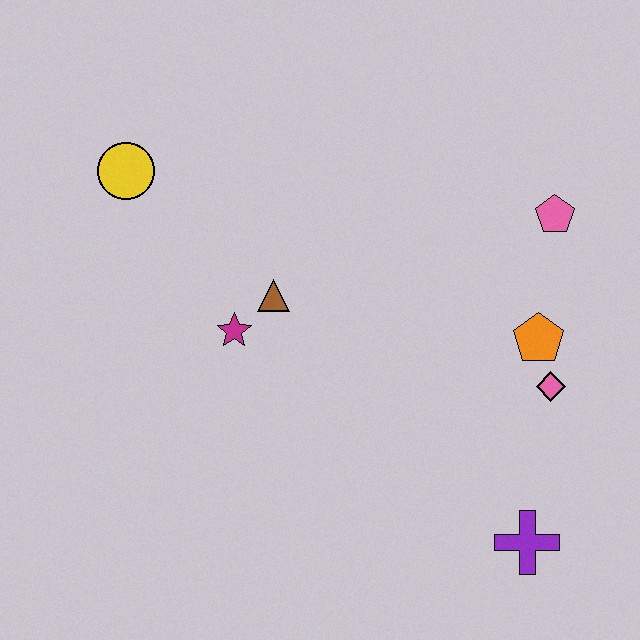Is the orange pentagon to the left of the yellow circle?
No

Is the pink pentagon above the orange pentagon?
Yes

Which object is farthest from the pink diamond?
The yellow circle is farthest from the pink diamond.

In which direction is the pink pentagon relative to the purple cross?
The pink pentagon is above the purple cross.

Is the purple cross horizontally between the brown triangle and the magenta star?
No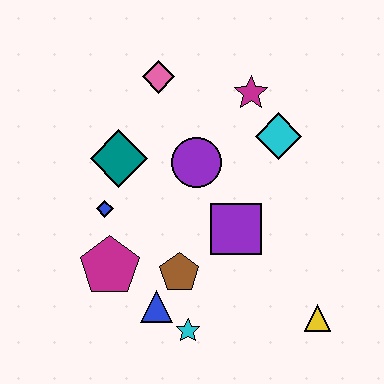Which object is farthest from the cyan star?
The pink diamond is farthest from the cyan star.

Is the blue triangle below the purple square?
Yes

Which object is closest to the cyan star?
The blue triangle is closest to the cyan star.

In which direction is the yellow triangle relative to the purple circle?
The yellow triangle is below the purple circle.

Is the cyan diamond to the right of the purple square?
Yes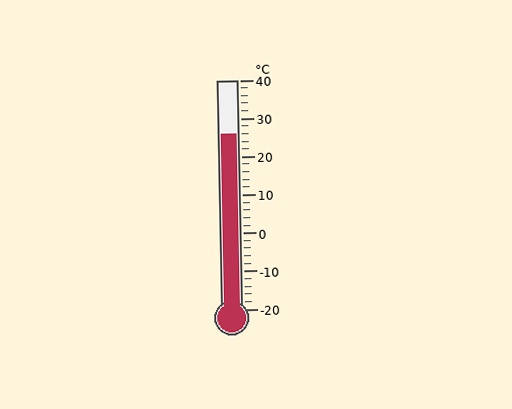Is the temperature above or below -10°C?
The temperature is above -10°C.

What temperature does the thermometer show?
The thermometer shows approximately 26°C.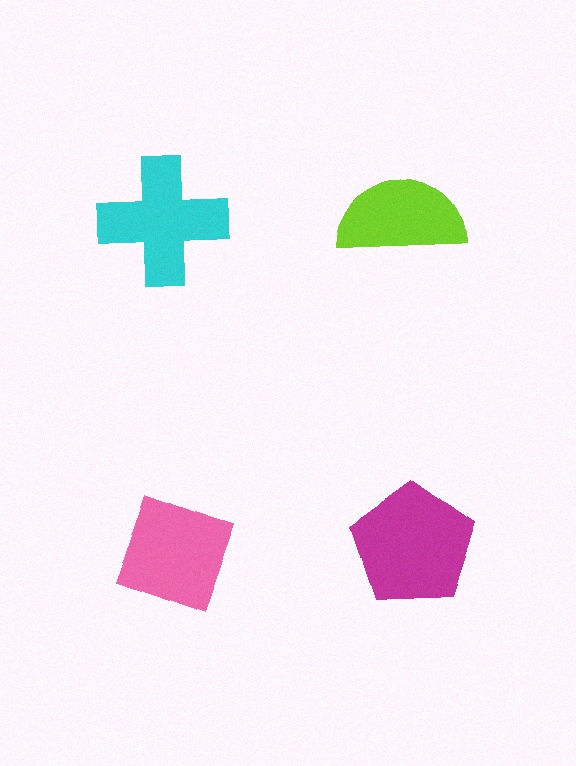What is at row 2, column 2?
A magenta pentagon.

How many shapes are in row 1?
2 shapes.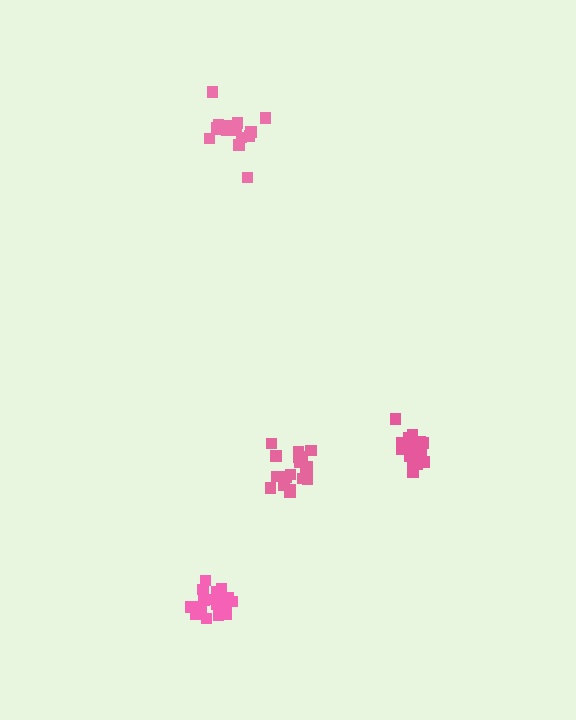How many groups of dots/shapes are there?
There are 4 groups.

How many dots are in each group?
Group 1: 19 dots, Group 2: 16 dots, Group 3: 18 dots, Group 4: 20 dots (73 total).